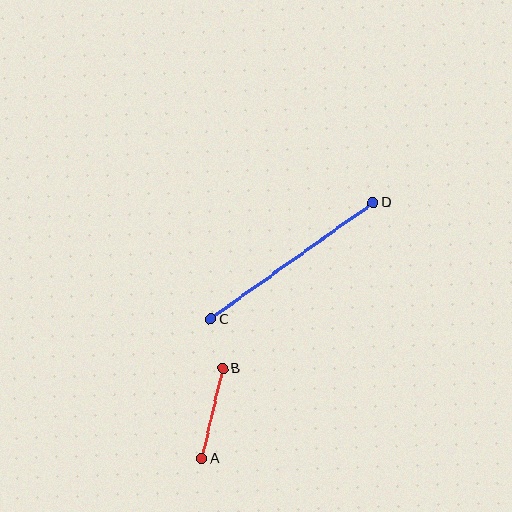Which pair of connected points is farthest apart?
Points C and D are farthest apart.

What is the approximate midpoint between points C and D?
The midpoint is at approximately (292, 261) pixels.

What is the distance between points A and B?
The distance is approximately 93 pixels.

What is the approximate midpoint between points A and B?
The midpoint is at approximately (212, 414) pixels.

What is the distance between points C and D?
The distance is approximately 200 pixels.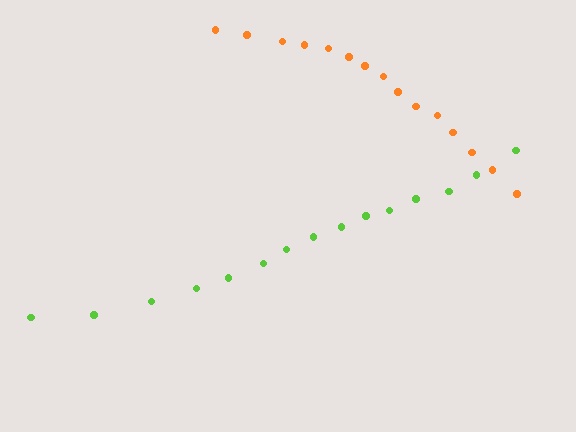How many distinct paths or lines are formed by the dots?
There are 2 distinct paths.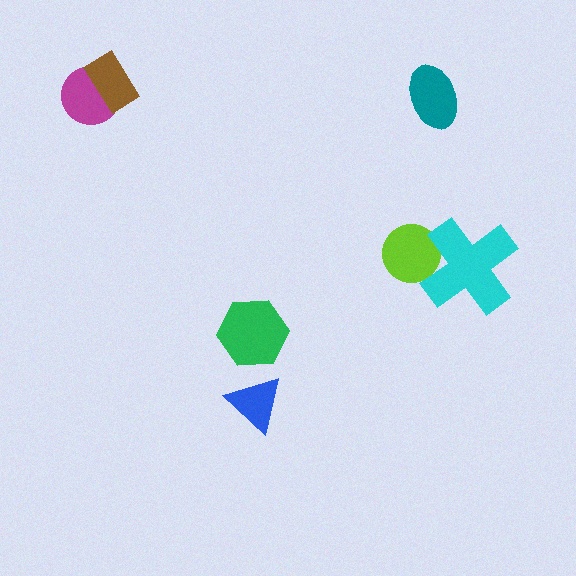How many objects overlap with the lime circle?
1 object overlaps with the lime circle.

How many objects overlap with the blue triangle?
0 objects overlap with the blue triangle.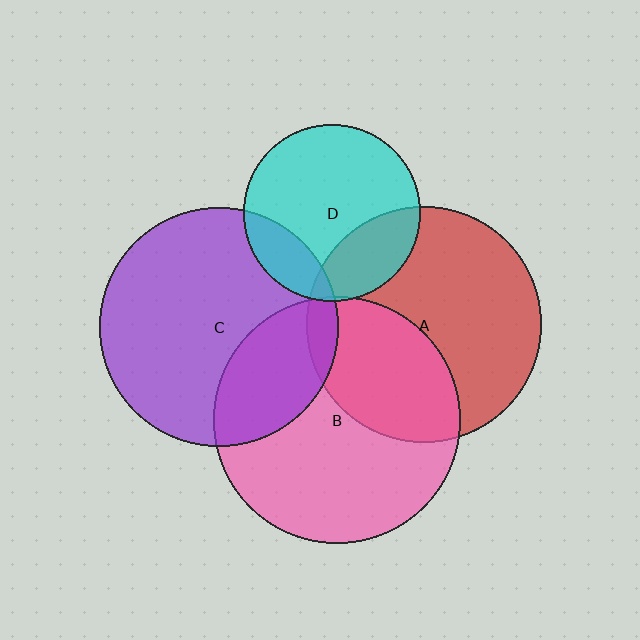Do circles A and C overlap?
Yes.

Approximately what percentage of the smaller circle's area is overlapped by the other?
Approximately 5%.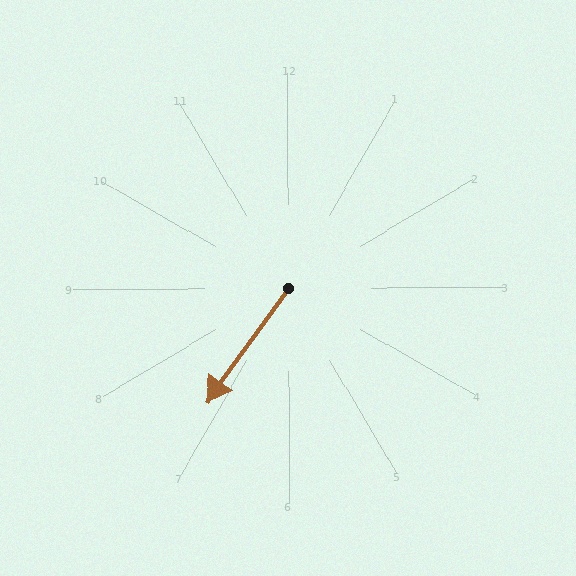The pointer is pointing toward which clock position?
Roughly 7 o'clock.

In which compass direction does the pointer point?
Southwest.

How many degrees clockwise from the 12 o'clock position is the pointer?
Approximately 216 degrees.